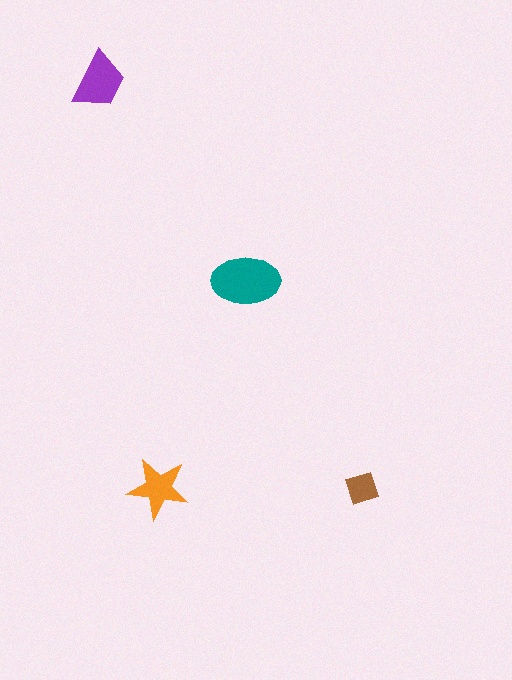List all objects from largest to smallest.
The teal ellipse, the purple trapezoid, the orange star, the brown diamond.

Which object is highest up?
The purple trapezoid is topmost.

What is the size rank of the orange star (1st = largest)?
3rd.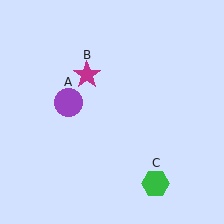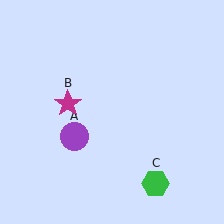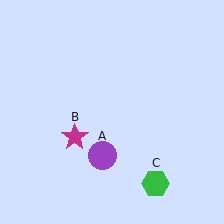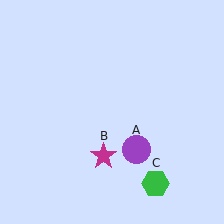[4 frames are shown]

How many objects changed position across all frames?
2 objects changed position: purple circle (object A), magenta star (object B).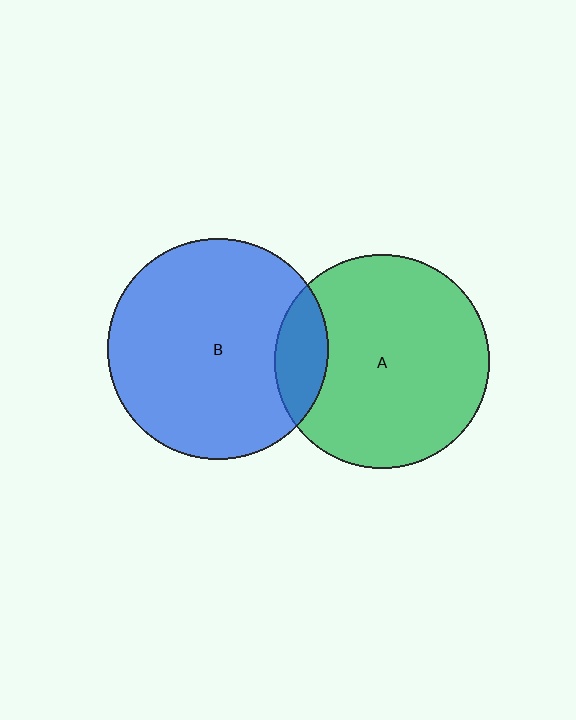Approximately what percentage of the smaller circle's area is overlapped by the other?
Approximately 15%.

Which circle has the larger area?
Circle B (blue).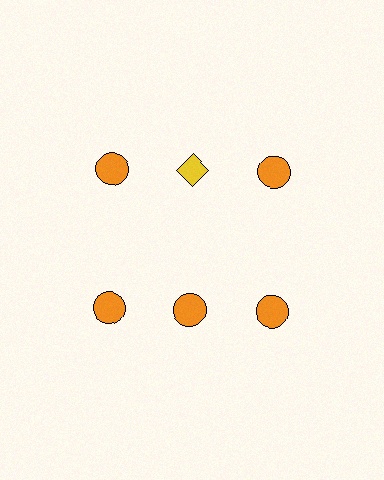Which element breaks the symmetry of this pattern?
The yellow diamond in the top row, second from left column breaks the symmetry. All other shapes are orange circles.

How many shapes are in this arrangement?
There are 6 shapes arranged in a grid pattern.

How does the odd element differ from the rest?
It differs in both color (yellow instead of orange) and shape (diamond instead of circle).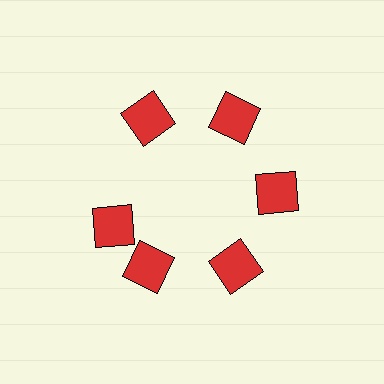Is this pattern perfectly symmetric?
No. The 6 red squares are arranged in a ring, but one element near the 9 o'clock position is rotated out of alignment along the ring, breaking the 6-fold rotational symmetry.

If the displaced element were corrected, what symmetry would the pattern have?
It would have 6-fold rotational symmetry — the pattern would map onto itself every 60 degrees.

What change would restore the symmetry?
The symmetry would be restored by rotating it back into even spacing with its neighbors so that all 6 squares sit at equal angles and equal distance from the center.